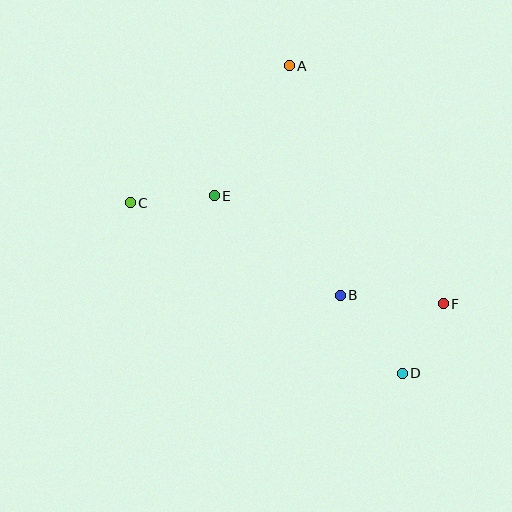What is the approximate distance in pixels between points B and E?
The distance between B and E is approximately 160 pixels.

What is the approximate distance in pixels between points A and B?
The distance between A and B is approximately 235 pixels.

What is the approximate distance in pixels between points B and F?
The distance between B and F is approximately 103 pixels.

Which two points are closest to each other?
Points D and F are closest to each other.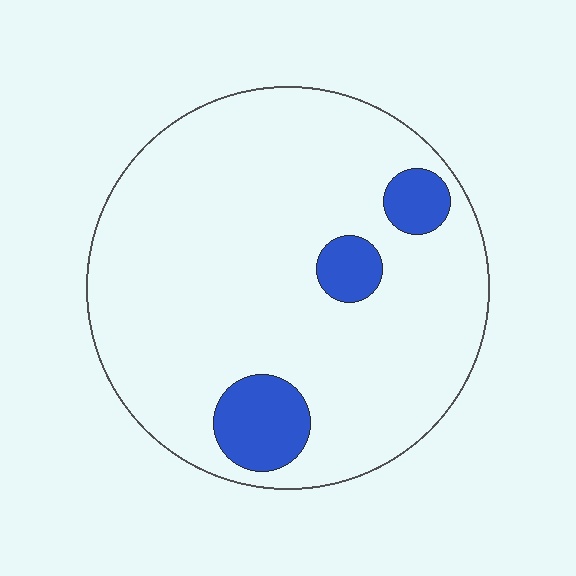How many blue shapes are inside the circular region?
3.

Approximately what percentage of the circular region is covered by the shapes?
Approximately 10%.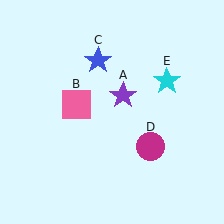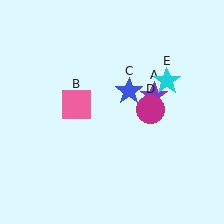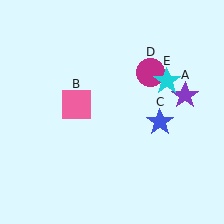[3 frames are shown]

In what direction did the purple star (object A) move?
The purple star (object A) moved right.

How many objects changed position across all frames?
3 objects changed position: purple star (object A), blue star (object C), magenta circle (object D).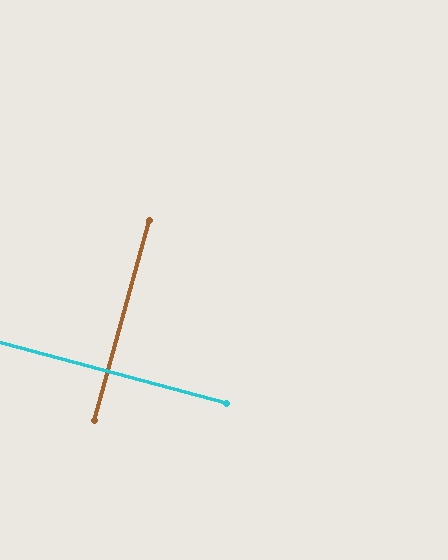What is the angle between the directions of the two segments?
Approximately 89 degrees.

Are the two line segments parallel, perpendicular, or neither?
Perpendicular — they meet at approximately 89°.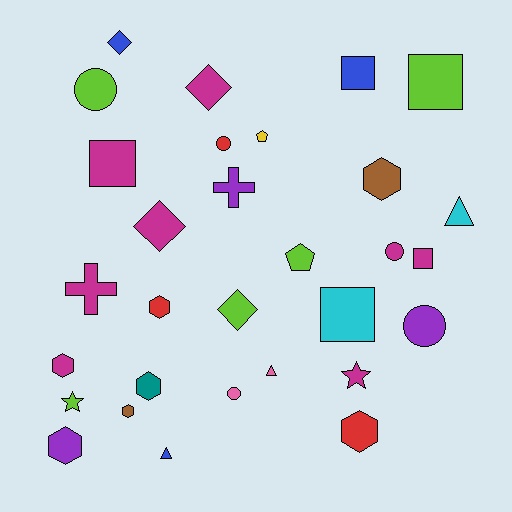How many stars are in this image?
There are 2 stars.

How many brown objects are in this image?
There are 2 brown objects.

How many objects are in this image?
There are 30 objects.